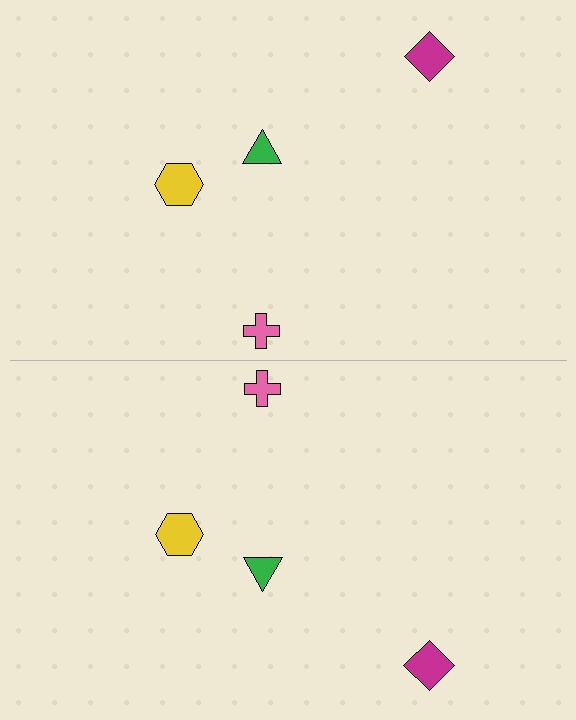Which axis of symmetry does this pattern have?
The pattern has a horizontal axis of symmetry running through the center of the image.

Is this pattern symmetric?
Yes, this pattern has bilateral (reflection) symmetry.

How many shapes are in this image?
There are 8 shapes in this image.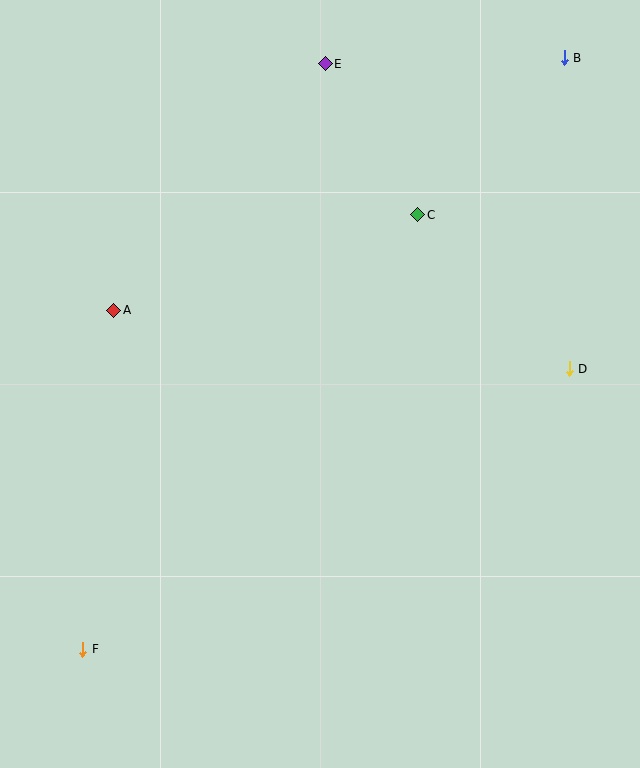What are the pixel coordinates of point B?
Point B is at (564, 58).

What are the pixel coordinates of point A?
Point A is at (114, 310).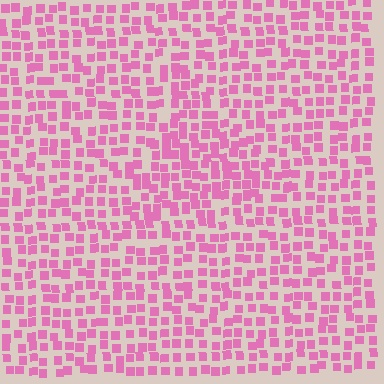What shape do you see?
I see a triangle.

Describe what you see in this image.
The image contains small pink elements arranged at two different densities. A triangle-shaped region is visible where the elements are more densely packed than the surrounding area.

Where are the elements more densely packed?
The elements are more densely packed inside the triangle boundary.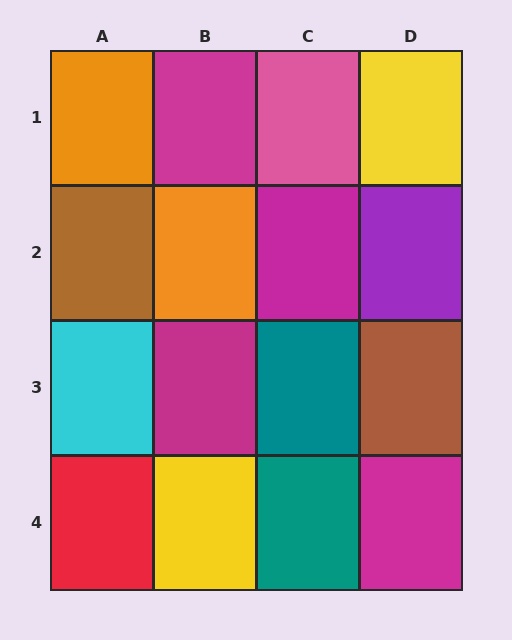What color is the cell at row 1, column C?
Pink.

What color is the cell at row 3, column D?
Brown.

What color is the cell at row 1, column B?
Magenta.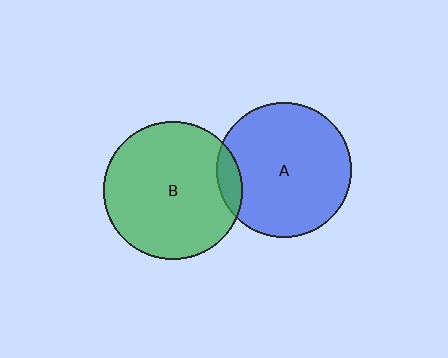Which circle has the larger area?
Circle B (green).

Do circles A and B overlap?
Yes.